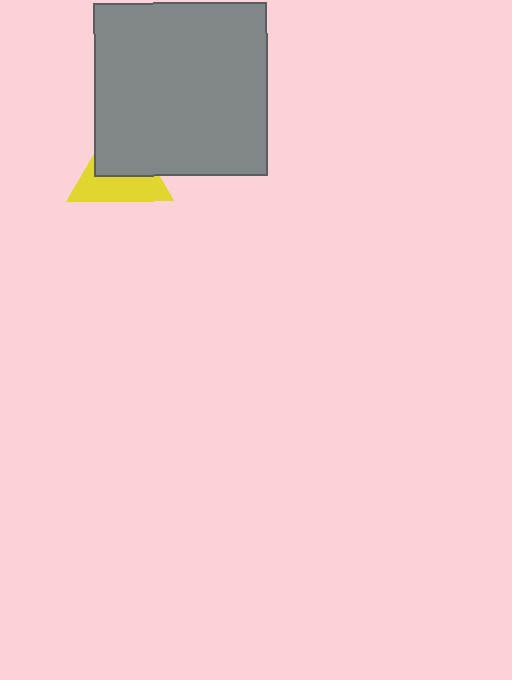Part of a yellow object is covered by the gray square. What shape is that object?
It is a triangle.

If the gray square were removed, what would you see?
You would see the complete yellow triangle.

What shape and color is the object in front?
The object in front is a gray square.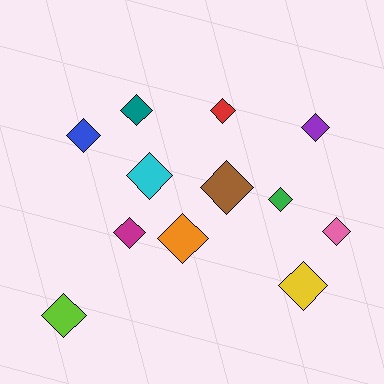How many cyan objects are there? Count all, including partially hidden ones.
There is 1 cyan object.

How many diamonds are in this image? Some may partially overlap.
There are 12 diamonds.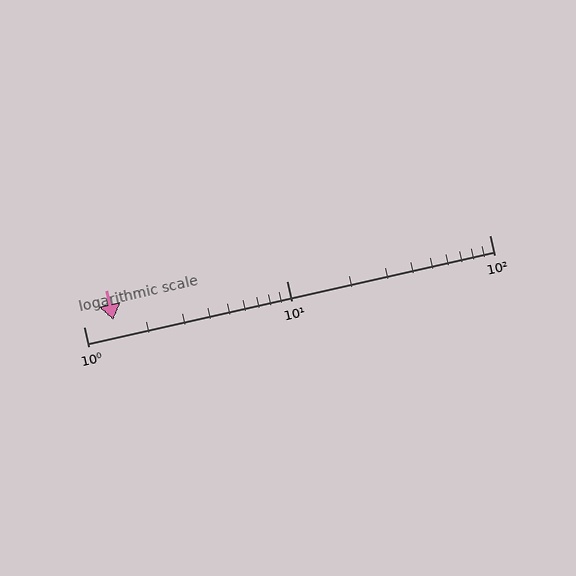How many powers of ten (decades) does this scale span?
The scale spans 2 decades, from 1 to 100.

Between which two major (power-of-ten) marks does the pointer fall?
The pointer is between 1 and 10.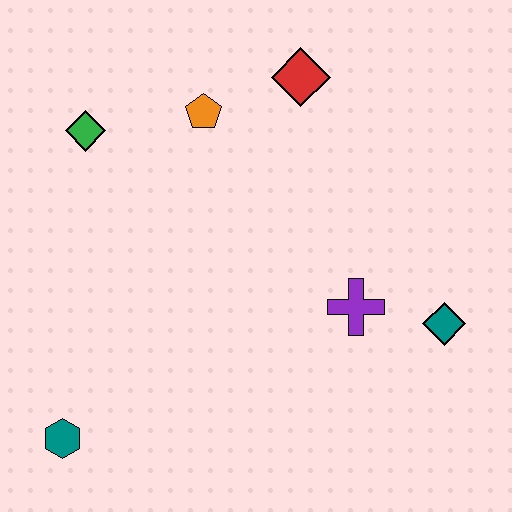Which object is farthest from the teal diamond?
The green diamond is farthest from the teal diamond.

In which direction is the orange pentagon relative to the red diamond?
The orange pentagon is to the left of the red diamond.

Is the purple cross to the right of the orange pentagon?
Yes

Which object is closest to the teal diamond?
The purple cross is closest to the teal diamond.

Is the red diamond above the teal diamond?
Yes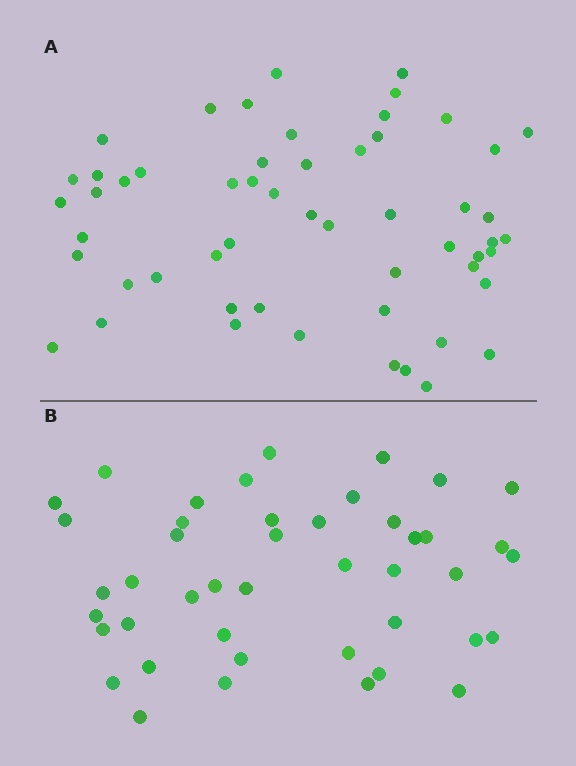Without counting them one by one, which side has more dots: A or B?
Region A (the top region) has more dots.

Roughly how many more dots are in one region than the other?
Region A has roughly 12 or so more dots than region B.